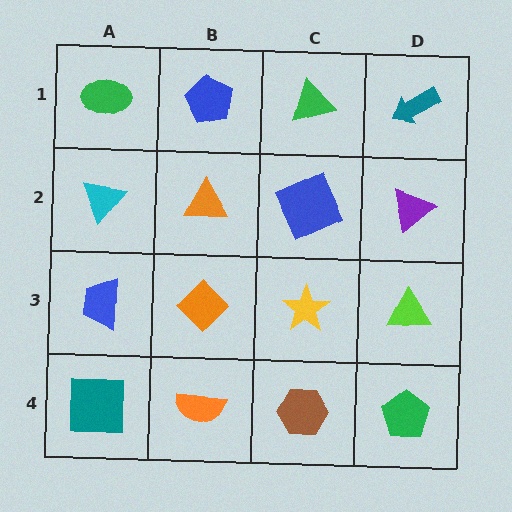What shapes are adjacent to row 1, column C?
A blue square (row 2, column C), a blue pentagon (row 1, column B), a teal arrow (row 1, column D).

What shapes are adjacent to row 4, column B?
An orange diamond (row 3, column B), a teal square (row 4, column A), a brown hexagon (row 4, column C).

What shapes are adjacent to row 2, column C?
A green triangle (row 1, column C), a yellow star (row 3, column C), an orange triangle (row 2, column B), a purple triangle (row 2, column D).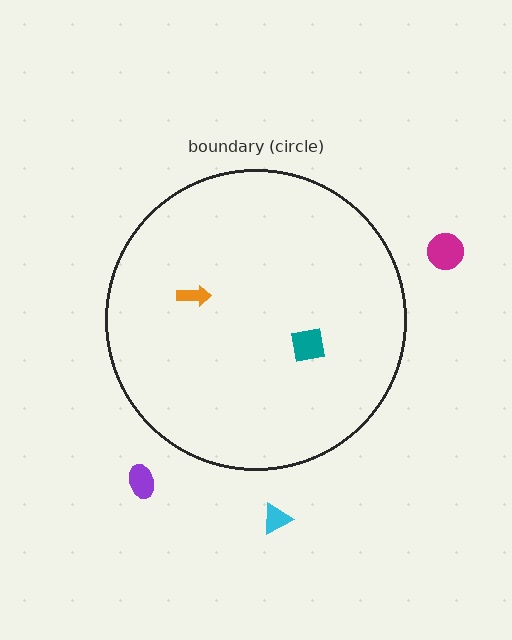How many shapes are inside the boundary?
2 inside, 3 outside.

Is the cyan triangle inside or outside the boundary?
Outside.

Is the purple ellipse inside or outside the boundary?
Outside.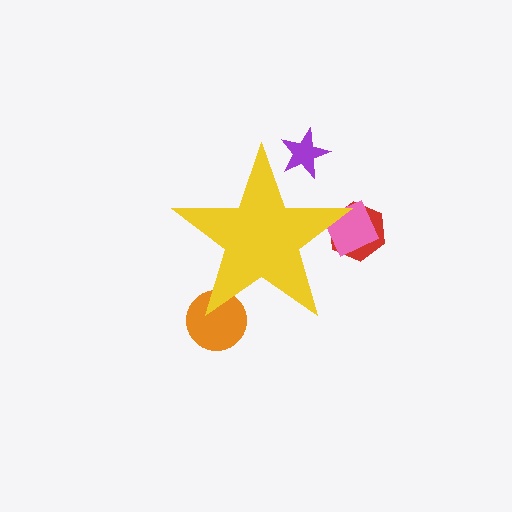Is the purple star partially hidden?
Yes, the purple star is partially hidden behind the yellow star.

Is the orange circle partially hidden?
Yes, the orange circle is partially hidden behind the yellow star.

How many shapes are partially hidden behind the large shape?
4 shapes are partially hidden.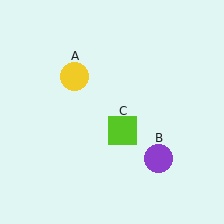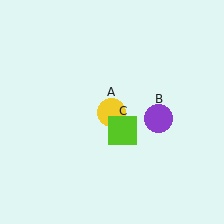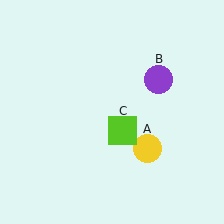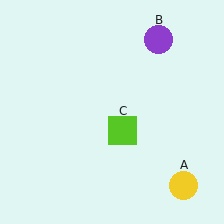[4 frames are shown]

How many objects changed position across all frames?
2 objects changed position: yellow circle (object A), purple circle (object B).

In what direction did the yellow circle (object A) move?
The yellow circle (object A) moved down and to the right.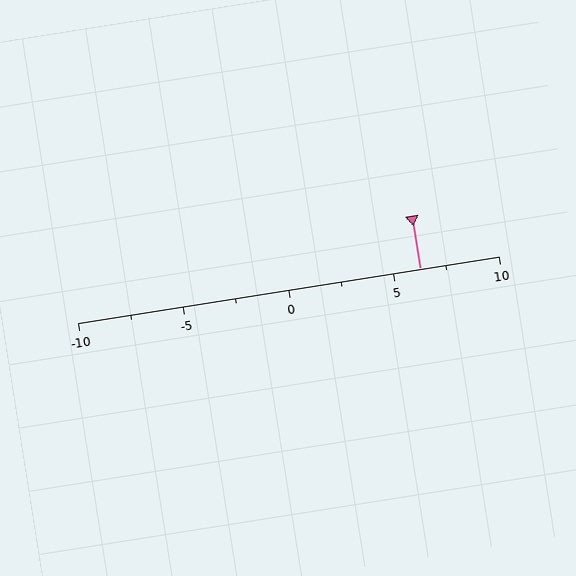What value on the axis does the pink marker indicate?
The marker indicates approximately 6.2.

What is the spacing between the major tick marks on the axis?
The major ticks are spaced 5 apart.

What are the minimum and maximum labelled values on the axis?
The axis runs from -10 to 10.